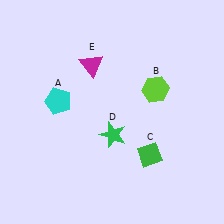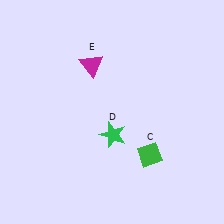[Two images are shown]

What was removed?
The cyan pentagon (A), the lime hexagon (B) were removed in Image 2.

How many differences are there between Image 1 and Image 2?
There are 2 differences between the two images.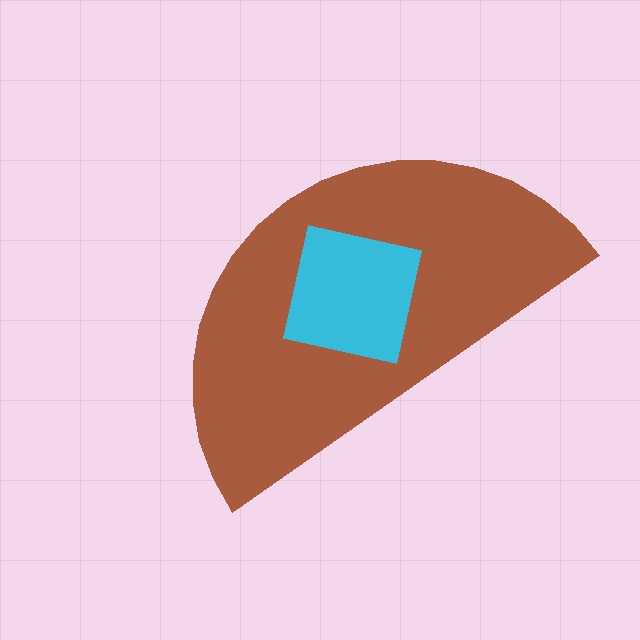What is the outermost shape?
The brown semicircle.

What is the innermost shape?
The cyan square.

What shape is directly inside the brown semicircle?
The cyan square.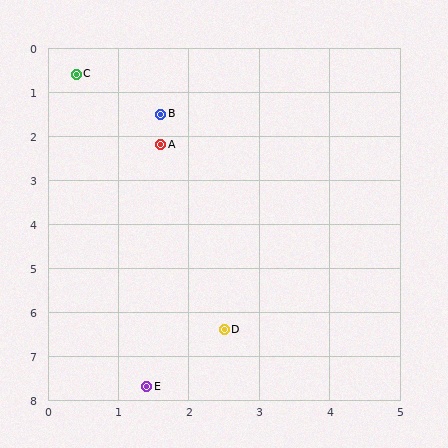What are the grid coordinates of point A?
Point A is at approximately (1.6, 2.2).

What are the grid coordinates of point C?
Point C is at approximately (0.4, 0.6).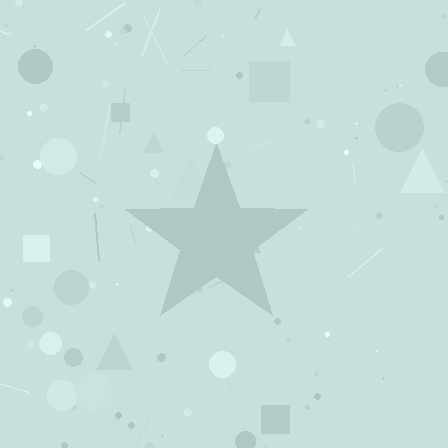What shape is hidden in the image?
A star is hidden in the image.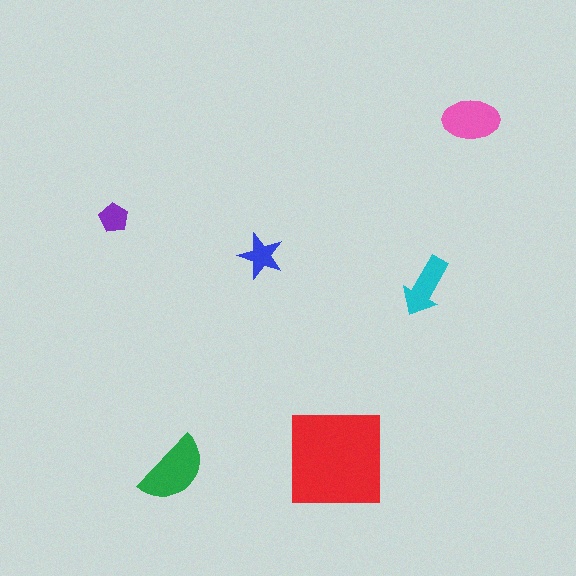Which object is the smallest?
The purple pentagon.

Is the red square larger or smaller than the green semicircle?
Larger.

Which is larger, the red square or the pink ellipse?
The red square.